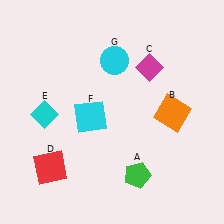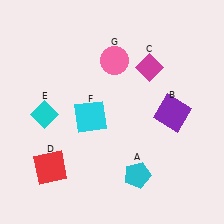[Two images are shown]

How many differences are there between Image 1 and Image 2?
There are 3 differences between the two images.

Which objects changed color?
A changed from green to cyan. B changed from orange to purple. G changed from cyan to pink.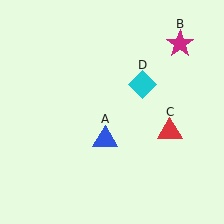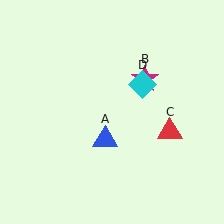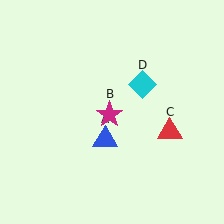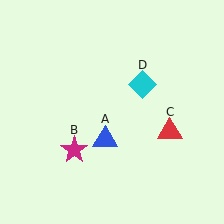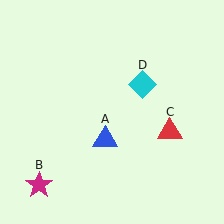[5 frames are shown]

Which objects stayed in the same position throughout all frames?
Blue triangle (object A) and red triangle (object C) and cyan diamond (object D) remained stationary.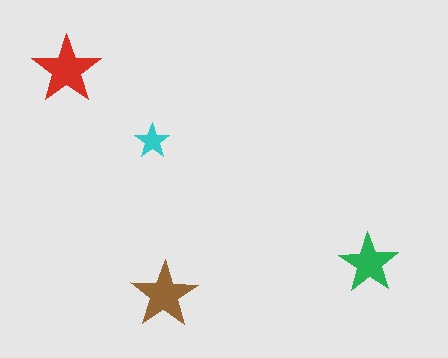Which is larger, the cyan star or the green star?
The green one.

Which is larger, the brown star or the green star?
The brown one.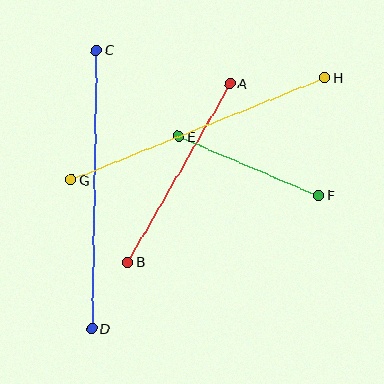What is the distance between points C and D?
The distance is approximately 279 pixels.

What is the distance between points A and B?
The distance is approximately 206 pixels.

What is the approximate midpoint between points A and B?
The midpoint is at approximately (179, 173) pixels.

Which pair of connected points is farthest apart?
Points C and D are farthest apart.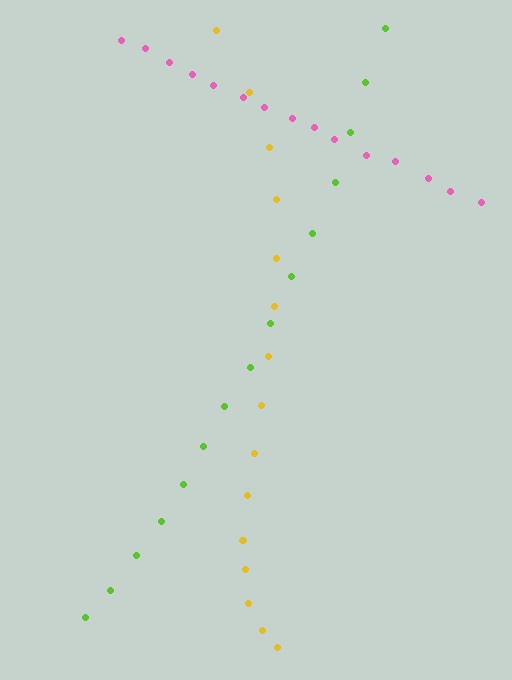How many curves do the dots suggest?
There are 3 distinct paths.